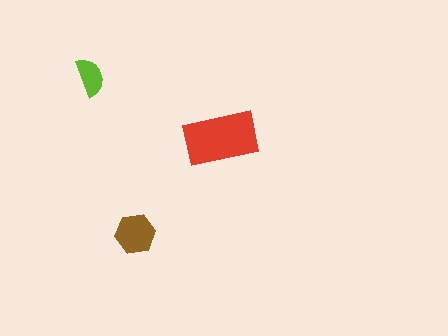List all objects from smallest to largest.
The lime semicircle, the brown hexagon, the red rectangle.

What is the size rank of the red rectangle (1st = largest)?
1st.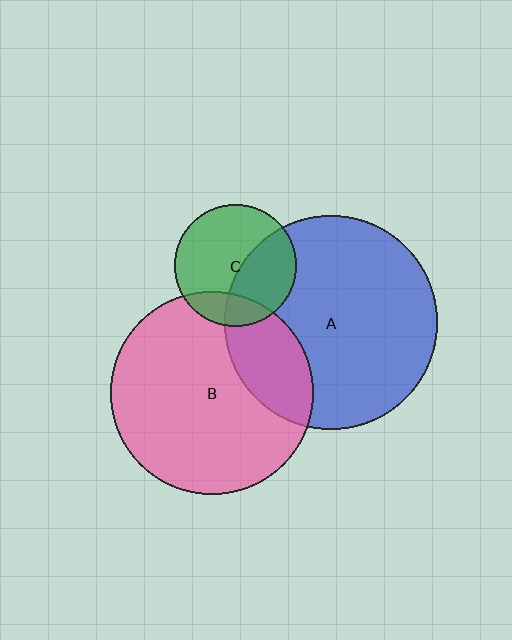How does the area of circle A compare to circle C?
Approximately 3.1 times.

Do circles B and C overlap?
Yes.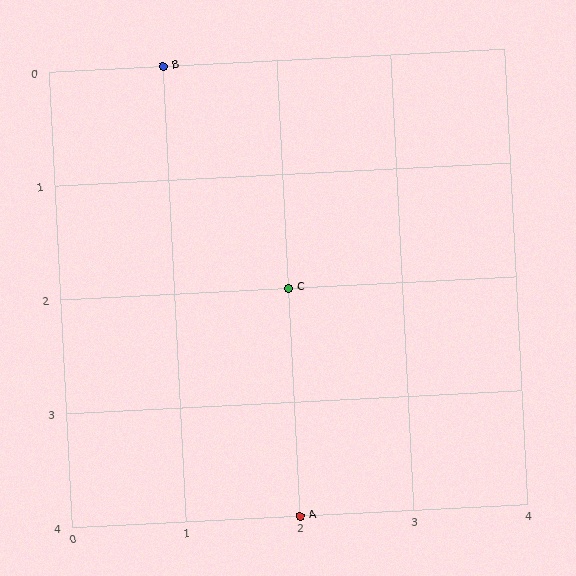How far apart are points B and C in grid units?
Points B and C are 1 column and 2 rows apart (about 2.2 grid units diagonally).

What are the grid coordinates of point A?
Point A is at grid coordinates (2, 4).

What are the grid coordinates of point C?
Point C is at grid coordinates (2, 2).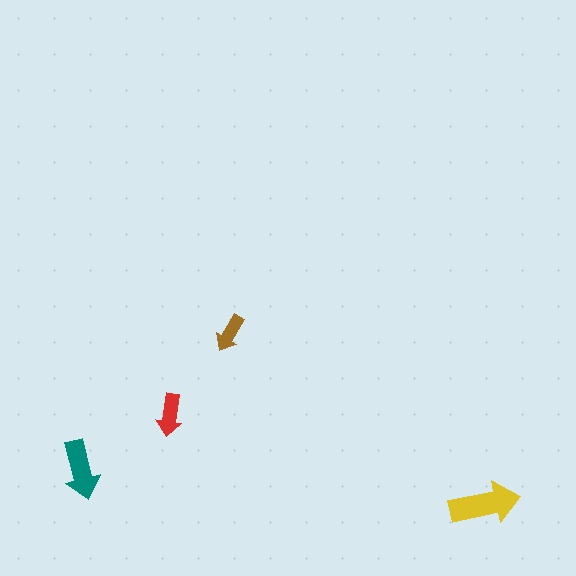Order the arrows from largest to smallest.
the yellow one, the teal one, the red one, the brown one.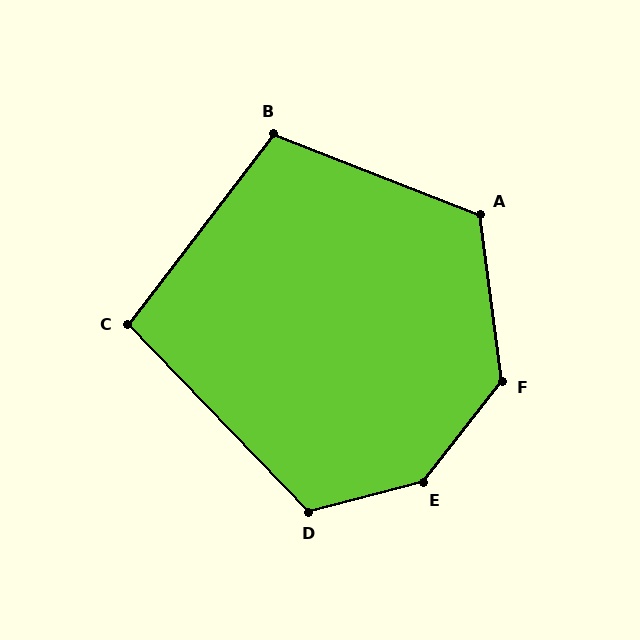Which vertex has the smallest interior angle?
C, at approximately 99 degrees.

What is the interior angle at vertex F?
Approximately 135 degrees (obtuse).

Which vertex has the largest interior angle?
E, at approximately 143 degrees.